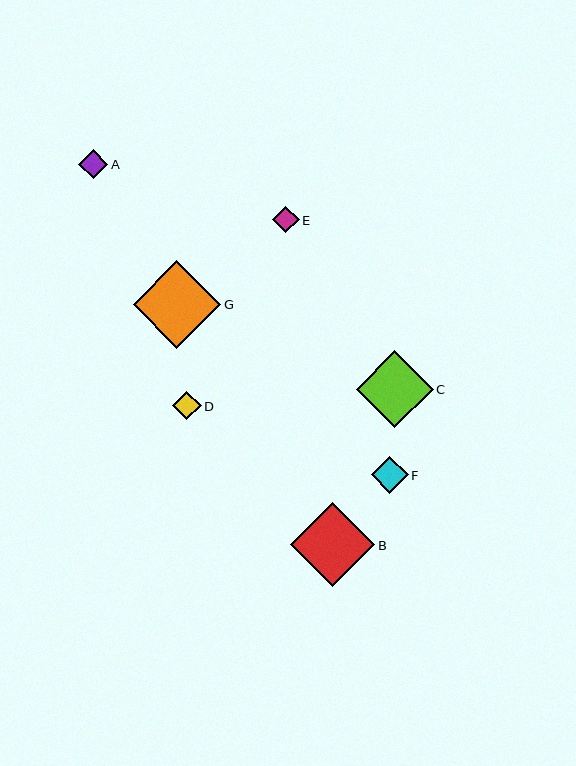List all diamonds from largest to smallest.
From largest to smallest: G, B, C, F, A, D, E.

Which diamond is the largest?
Diamond G is the largest with a size of approximately 88 pixels.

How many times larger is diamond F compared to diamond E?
Diamond F is approximately 1.4 times the size of diamond E.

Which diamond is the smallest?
Diamond E is the smallest with a size of approximately 26 pixels.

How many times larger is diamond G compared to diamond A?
Diamond G is approximately 3.0 times the size of diamond A.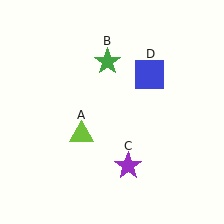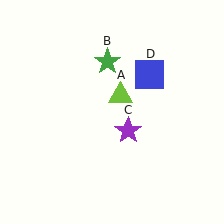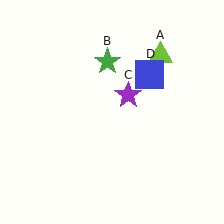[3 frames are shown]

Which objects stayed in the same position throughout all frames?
Green star (object B) and blue square (object D) remained stationary.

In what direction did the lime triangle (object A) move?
The lime triangle (object A) moved up and to the right.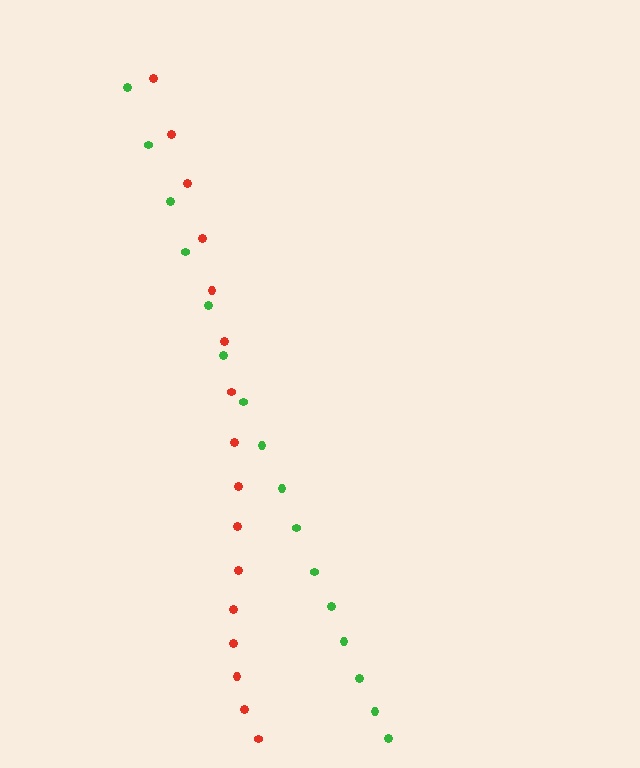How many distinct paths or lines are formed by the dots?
There are 2 distinct paths.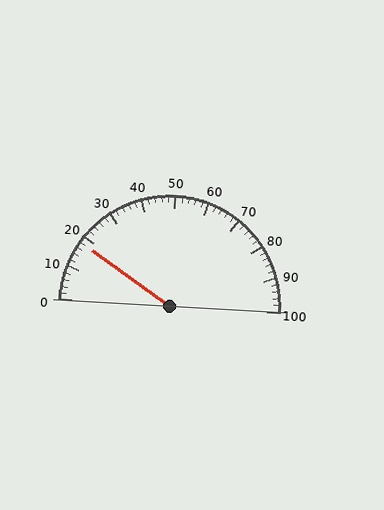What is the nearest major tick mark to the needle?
The nearest major tick mark is 20.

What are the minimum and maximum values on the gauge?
The gauge ranges from 0 to 100.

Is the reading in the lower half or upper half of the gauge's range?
The reading is in the lower half of the range (0 to 100).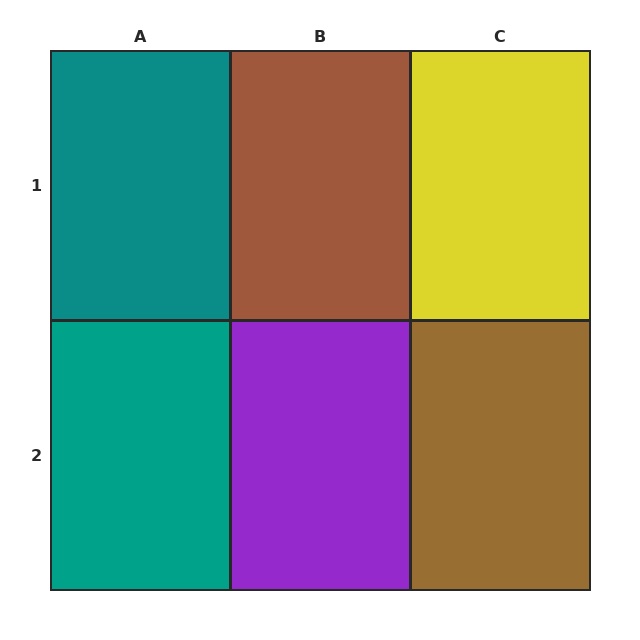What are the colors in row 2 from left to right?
Teal, purple, brown.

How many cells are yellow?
1 cell is yellow.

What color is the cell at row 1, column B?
Brown.